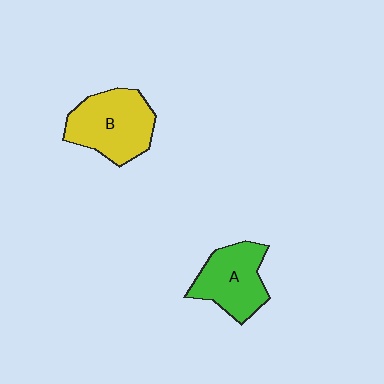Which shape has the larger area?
Shape B (yellow).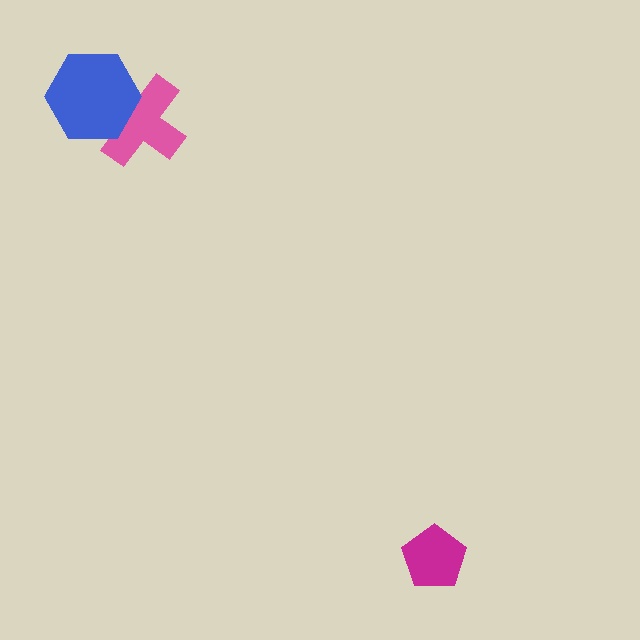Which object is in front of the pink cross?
The blue hexagon is in front of the pink cross.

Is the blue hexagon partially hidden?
No, no other shape covers it.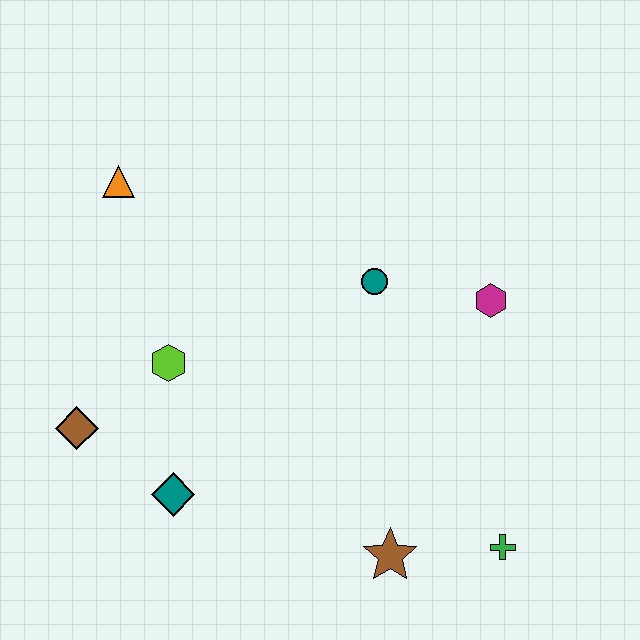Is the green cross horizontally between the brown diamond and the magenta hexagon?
No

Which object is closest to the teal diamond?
The brown diamond is closest to the teal diamond.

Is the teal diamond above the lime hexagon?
No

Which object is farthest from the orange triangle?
The green cross is farthest from the orange triangle.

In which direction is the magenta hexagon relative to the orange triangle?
The magenta hexagon is to the right of the orange triangle.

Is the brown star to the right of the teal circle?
Yes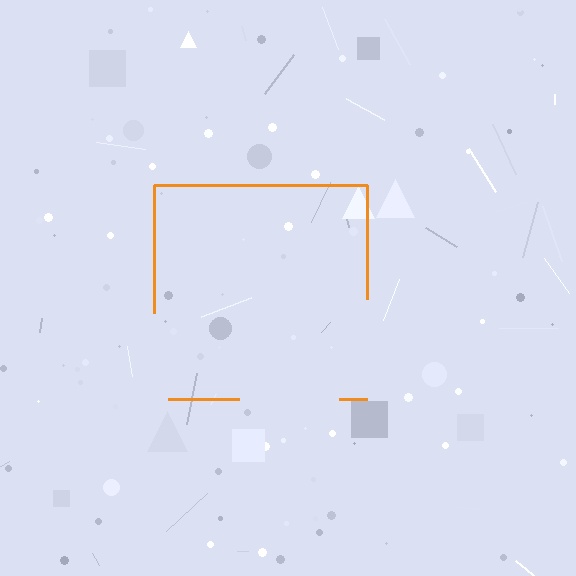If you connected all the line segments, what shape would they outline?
They would outline a square.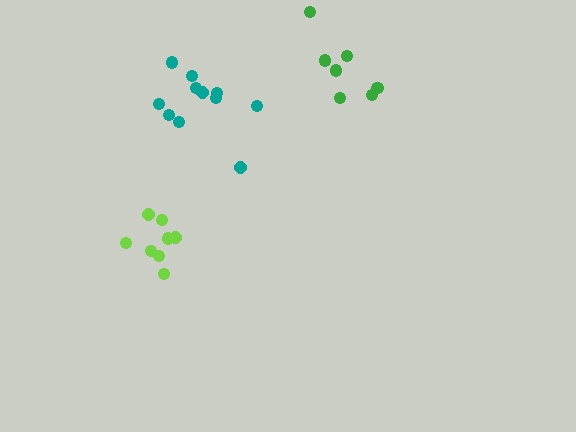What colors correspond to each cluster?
The clusters are colored: lime, green, teal.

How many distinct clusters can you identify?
There are 3 distinct clusters.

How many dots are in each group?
Group 1: 8 dots, Group 2: 7 dots, Group 3: 11 dots (26 total).